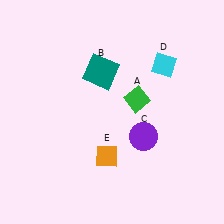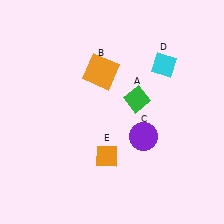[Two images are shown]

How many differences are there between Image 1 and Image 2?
There is 1 difference between the two images.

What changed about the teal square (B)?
In Image 1, B is teal. In Image 2, it changed to orange.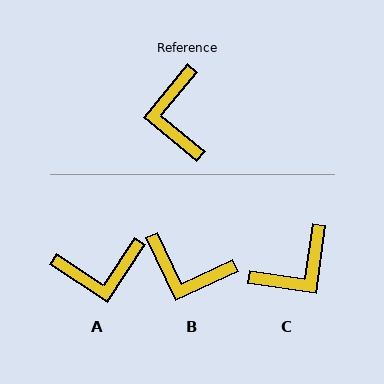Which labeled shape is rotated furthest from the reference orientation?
C, about 121 degrees away.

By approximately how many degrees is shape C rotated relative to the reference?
Approximately 121 degrees counter-clockwise.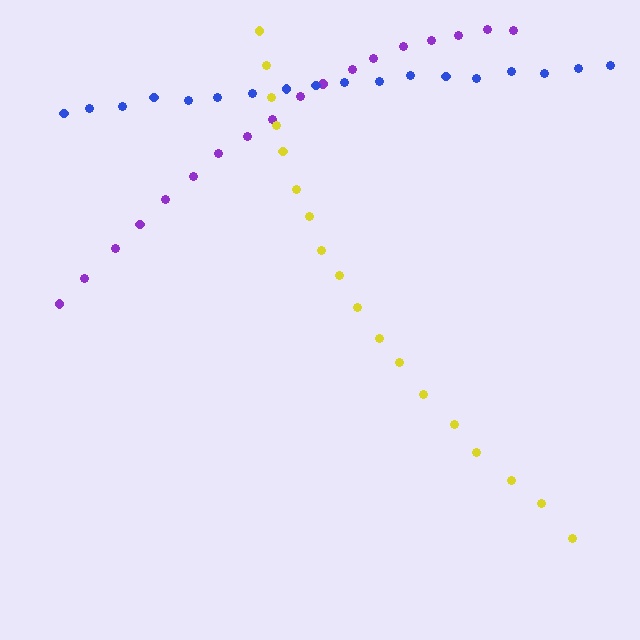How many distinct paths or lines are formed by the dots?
There are 3 distinct paths.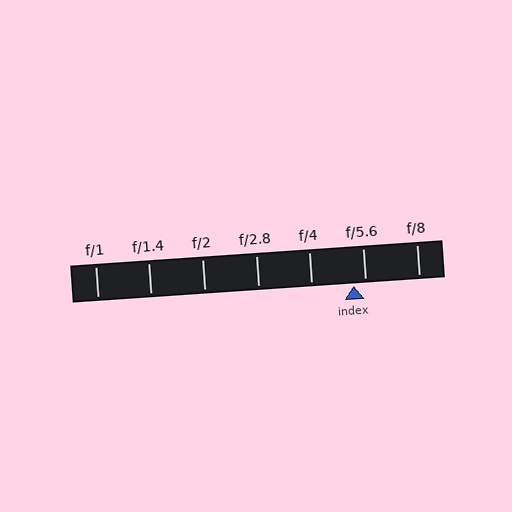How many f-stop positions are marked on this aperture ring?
There are 7 f-stop positions marked.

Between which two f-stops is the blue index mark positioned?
The index mark is between f/4 and f/5.6.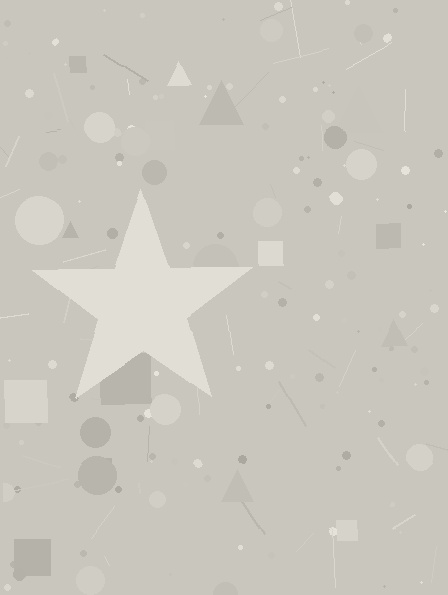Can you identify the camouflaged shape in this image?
The camouflaged shape is a star.